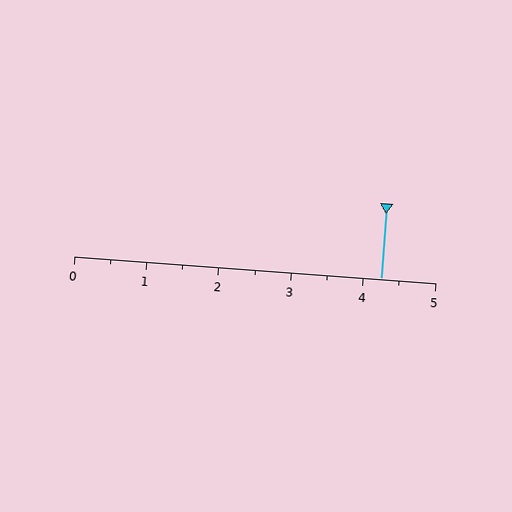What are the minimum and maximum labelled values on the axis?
The axis runs from 0 to 5.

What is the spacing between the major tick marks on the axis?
The major ticks are spaced 1 apart.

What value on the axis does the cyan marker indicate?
The marker indicates approximately 4.2.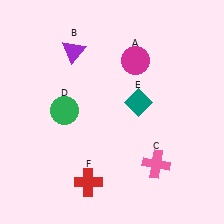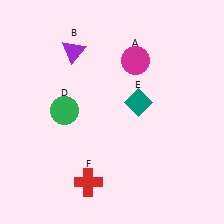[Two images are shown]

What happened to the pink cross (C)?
The pink cross (C) was removed in Image 2. It was in the bottom-right area of Image 1.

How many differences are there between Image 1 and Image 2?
There is 1 difference between the two images.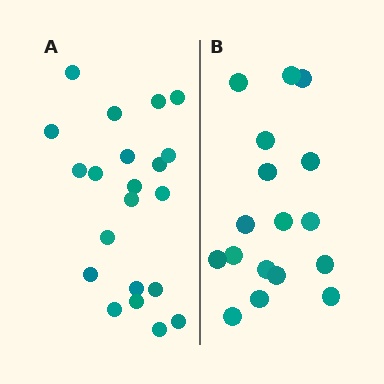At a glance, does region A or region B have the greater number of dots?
Region A (the left region) has more dots.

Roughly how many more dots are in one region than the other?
Region A has about 4 more dots than region B.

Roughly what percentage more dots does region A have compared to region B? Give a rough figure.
About 25% more.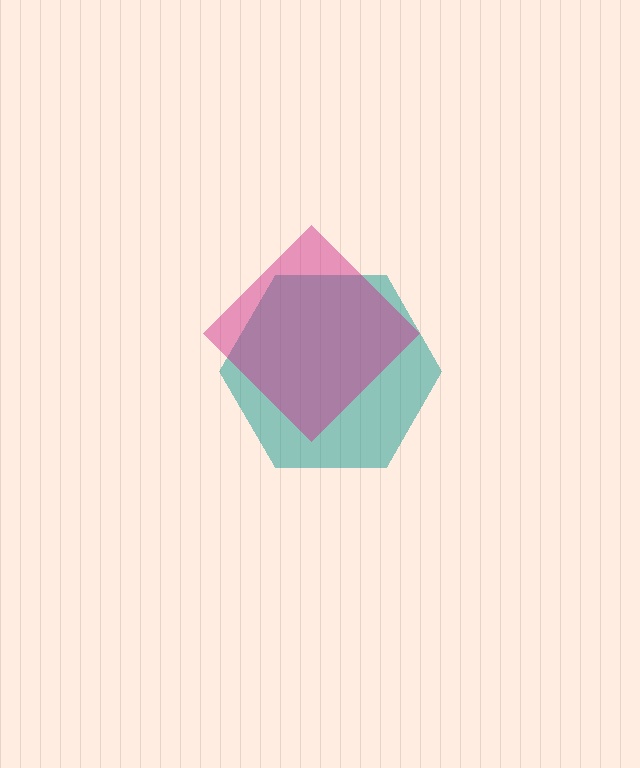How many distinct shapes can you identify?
There are 2 distinct shapes: a teal hexagon, a magenta diamond.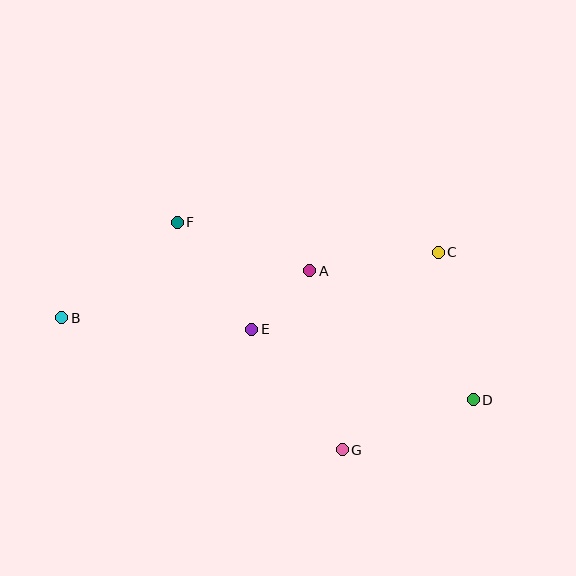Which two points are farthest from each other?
Points B and D are farthest from each other.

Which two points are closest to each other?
Points A and E are closest to each other.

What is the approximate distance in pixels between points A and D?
The distance between A and D is approximately 208 pixels.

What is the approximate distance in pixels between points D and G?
The distance between D and G is approximately 140 pixels.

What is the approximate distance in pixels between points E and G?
The distance between E and G is approximately 151 pixels.